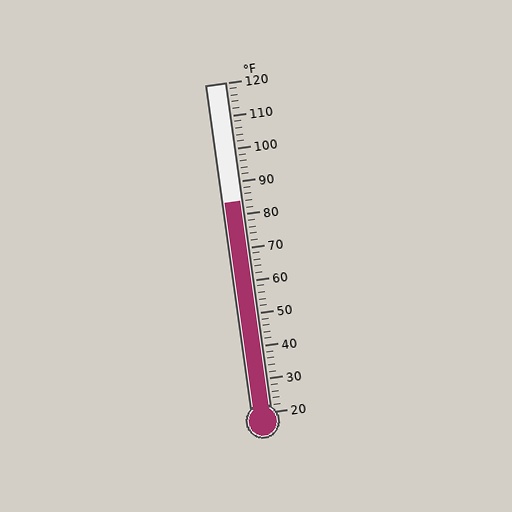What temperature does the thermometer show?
The thermometer shows approximately 84°F.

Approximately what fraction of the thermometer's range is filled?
The thermometer is filled to approximately 65% of its range.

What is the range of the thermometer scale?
The thermometer scale ranges from 20°F to 120°F.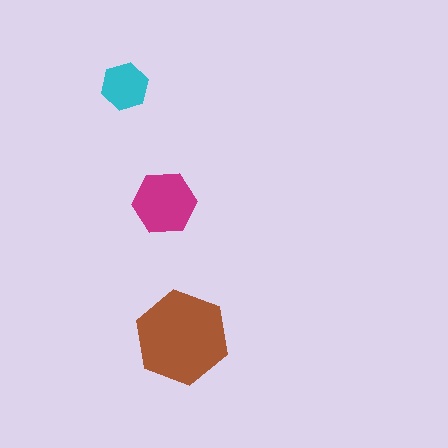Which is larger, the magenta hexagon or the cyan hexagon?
The magenta one.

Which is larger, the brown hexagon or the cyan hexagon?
The brown one.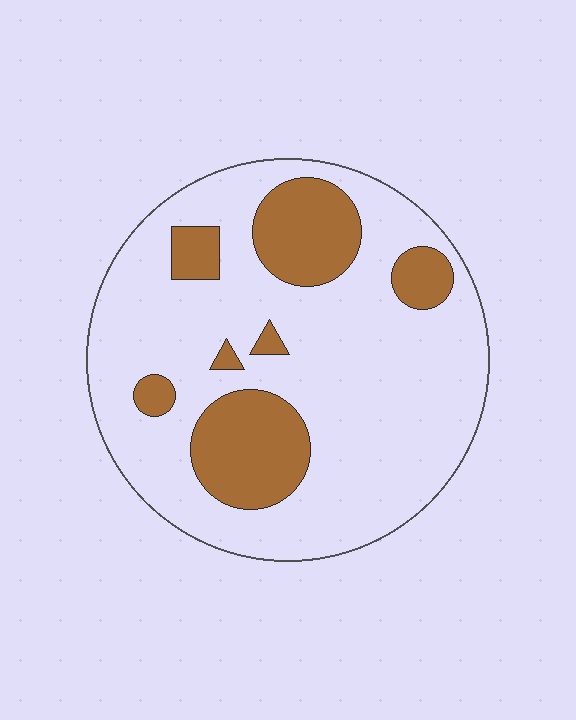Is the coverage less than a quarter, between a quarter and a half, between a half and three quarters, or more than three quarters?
Less than a quarter.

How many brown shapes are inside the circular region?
7.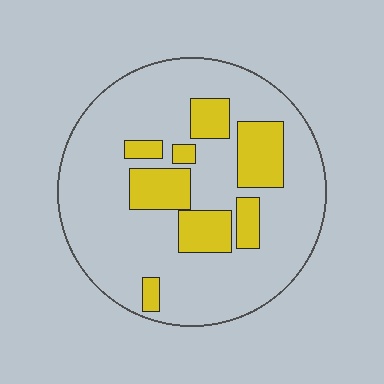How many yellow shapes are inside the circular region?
8.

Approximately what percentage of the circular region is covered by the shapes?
Approximately 20%.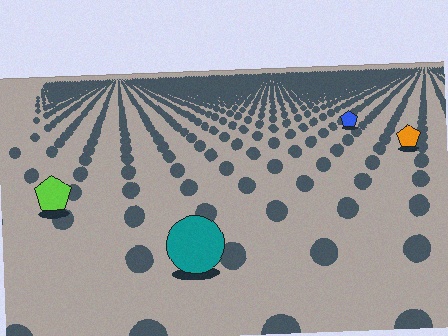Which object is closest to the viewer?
The teal circle is closest. The texture marks near it are larger and more spread out.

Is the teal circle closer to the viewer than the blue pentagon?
Yes. The teal circle is closer — you can tell from the texture gradient: the ground texture is coarser near it.